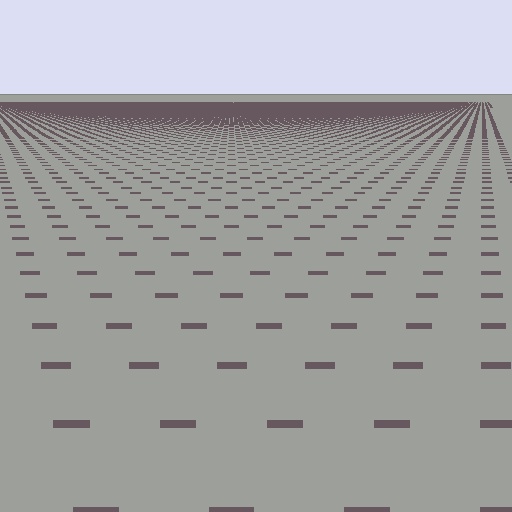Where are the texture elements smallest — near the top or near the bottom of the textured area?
Near the top.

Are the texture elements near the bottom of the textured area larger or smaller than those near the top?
Larger. Near the bottom, elements are closer to the viewer and appear at a bigger on-screen size.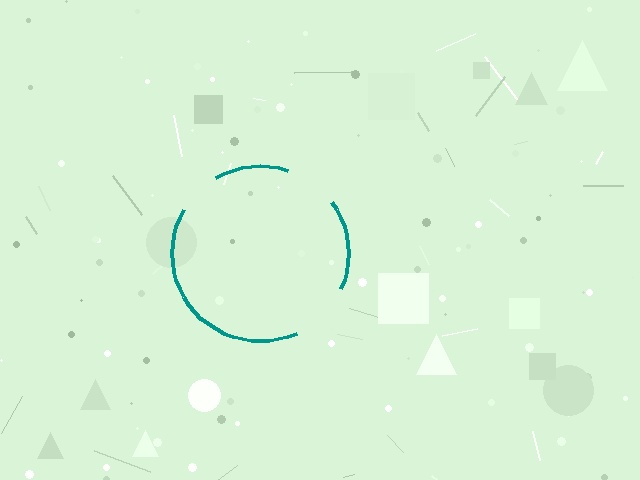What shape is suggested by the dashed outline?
The dashed outline suggests a circle.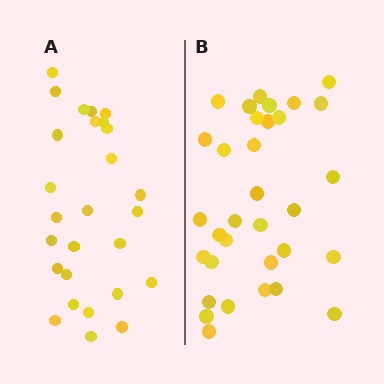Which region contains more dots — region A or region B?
Region B (the right region) has more dots.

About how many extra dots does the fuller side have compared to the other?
Region B has about 6 more dots than region A.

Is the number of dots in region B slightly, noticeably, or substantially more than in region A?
Region B has only slightly more — the two regions are fairly close. The ratio is roughly 1.2 to 1.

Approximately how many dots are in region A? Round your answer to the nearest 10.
About 30 dots. (The exact count is 27, which rounds to 30.)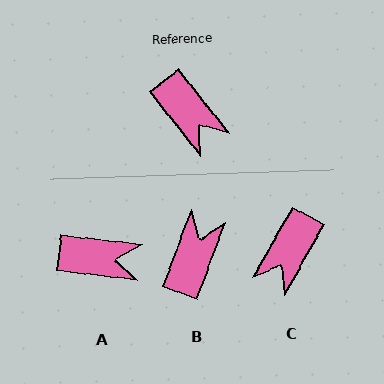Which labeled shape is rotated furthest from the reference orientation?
B, about 121 degrees away.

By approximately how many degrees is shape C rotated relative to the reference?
Approximately 68 degrees clockwise.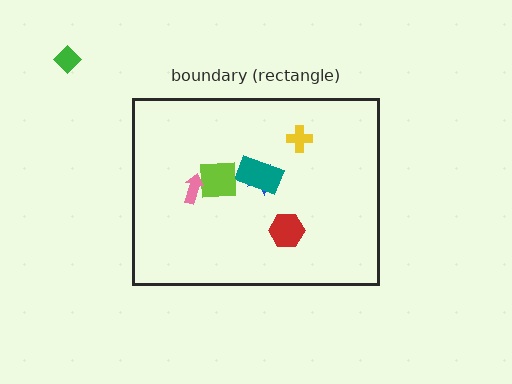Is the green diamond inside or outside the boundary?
Outside.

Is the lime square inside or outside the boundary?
Inside.